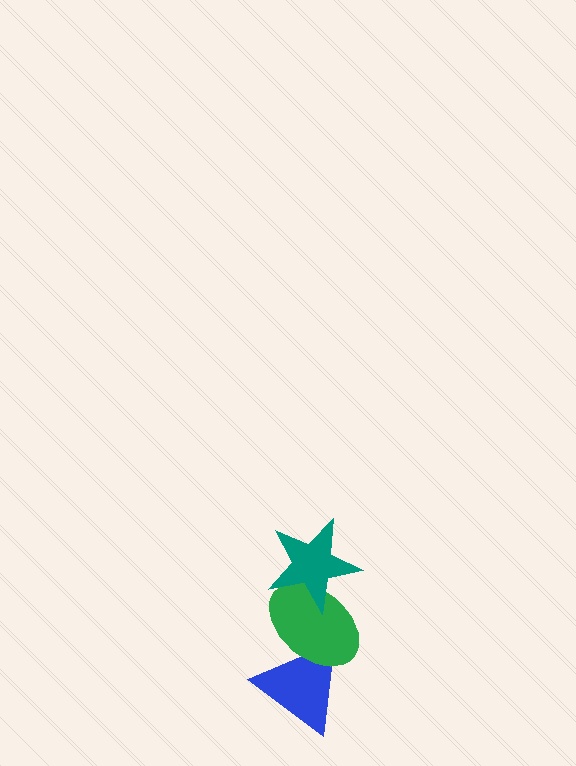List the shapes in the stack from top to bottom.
From top to bottom: the teal star, the green ellipse, the blue triangle.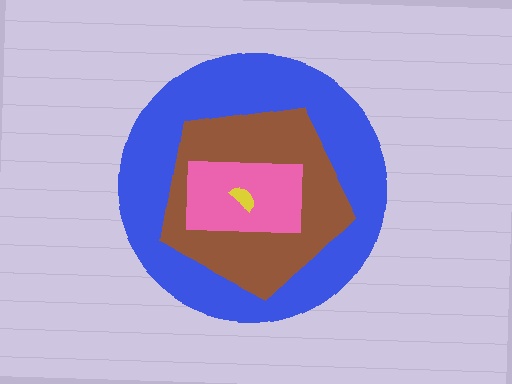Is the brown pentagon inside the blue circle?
Yes.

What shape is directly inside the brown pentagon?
The pink rectangle.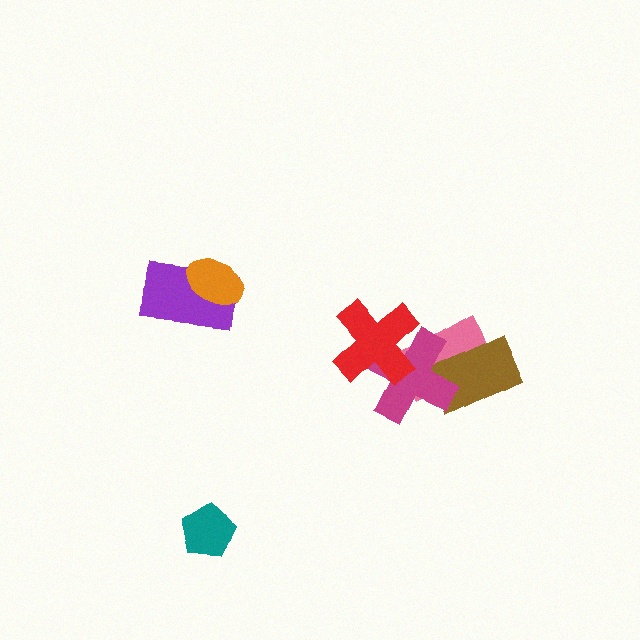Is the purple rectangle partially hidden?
Yes, it is partially covered by another shape.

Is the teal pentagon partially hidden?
No, no other shape covers it.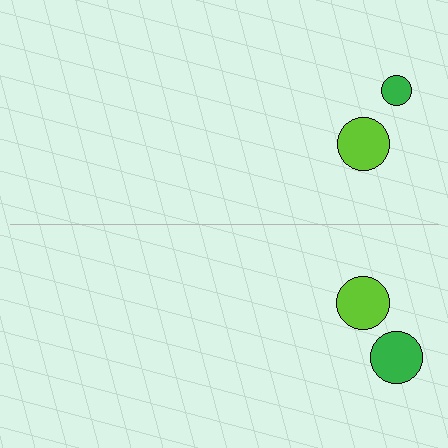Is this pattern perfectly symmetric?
No, the pattern is not perfectly symmetric. The green circle on the bottom side has a different size than its mirror counterpart.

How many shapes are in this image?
There are 4 shapes in this image.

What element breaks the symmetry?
The green circle on the bottom side has a different size than its mirror counterpart.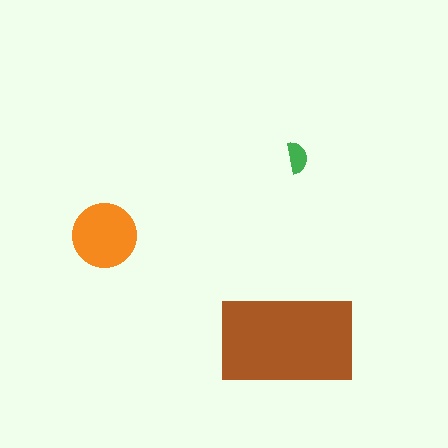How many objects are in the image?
There are 3 objects in the image.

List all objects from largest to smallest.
The brown rectangle, the orange circle, the green semicircle.